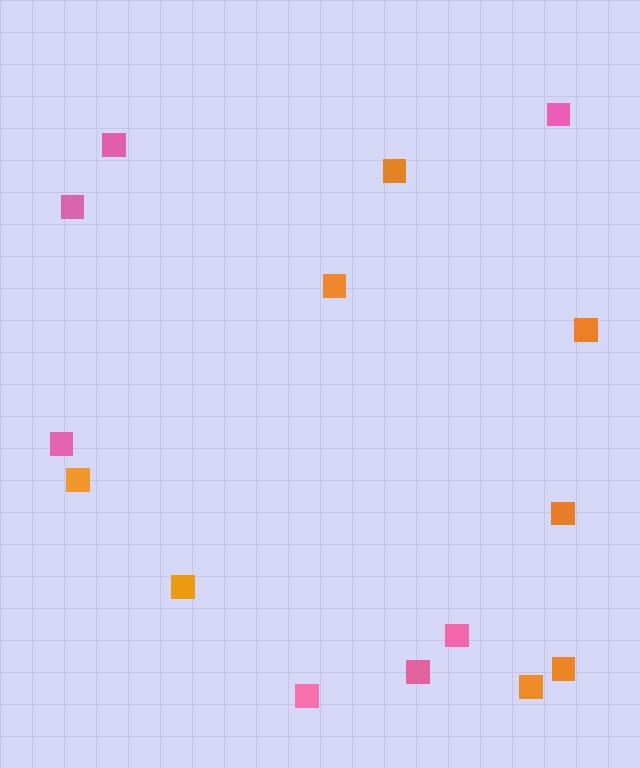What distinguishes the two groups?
There are 2 groups: one group of orange squares (8) and one group of pink squares (7).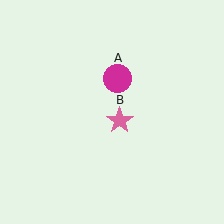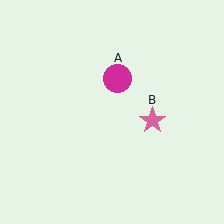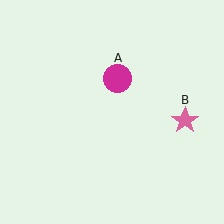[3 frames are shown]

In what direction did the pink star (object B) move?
The pink star (object B) moved right.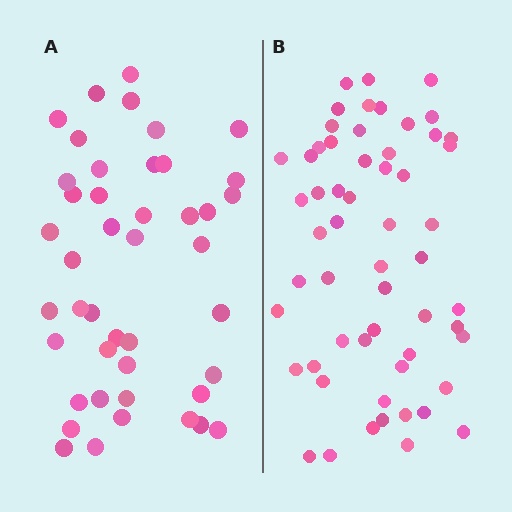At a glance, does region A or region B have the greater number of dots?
Region B (the right region) has more dots.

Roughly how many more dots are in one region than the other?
Region B has approximately 15 more dots than region A.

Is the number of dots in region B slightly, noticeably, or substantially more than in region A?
Region B has noticeably more, but not dramatically so. The ratio is roughly 1.3 to 1.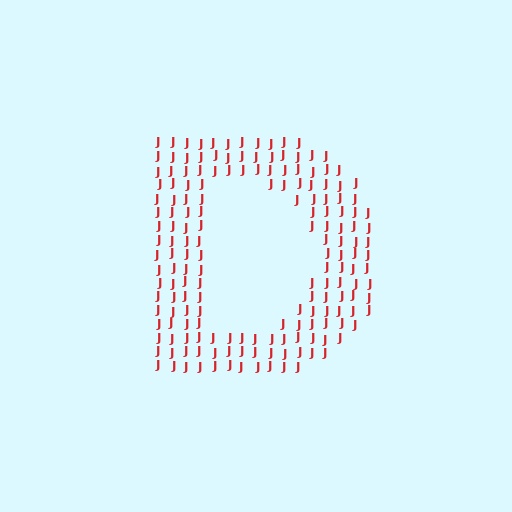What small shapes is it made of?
It is made of small letter J's.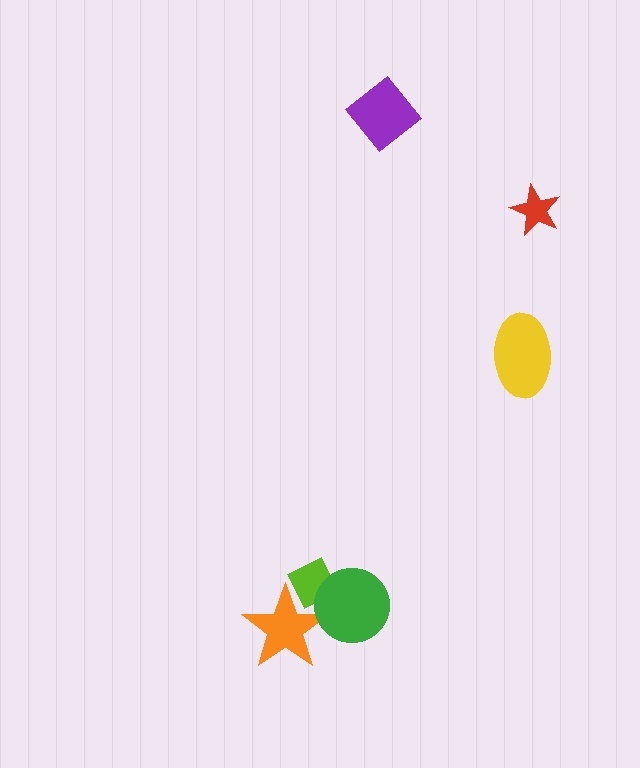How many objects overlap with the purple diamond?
0 objects overlap with the purple diamond.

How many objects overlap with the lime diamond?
2 objects overlap with the lime diamond.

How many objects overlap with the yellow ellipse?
0 objects overlap with the yellow ellipse.